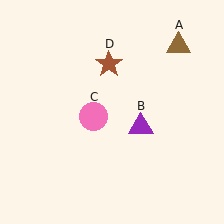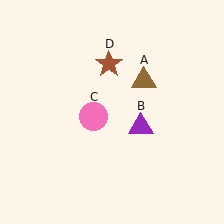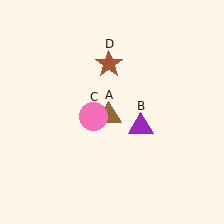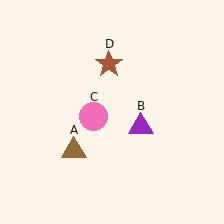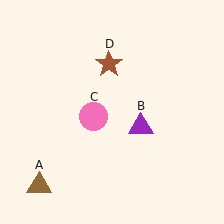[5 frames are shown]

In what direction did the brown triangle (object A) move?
The brown triangle (object A) moved down and to the left.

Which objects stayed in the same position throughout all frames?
Purple triangle (object B) and pink circle (object C) and brown star (object D) remained stationary.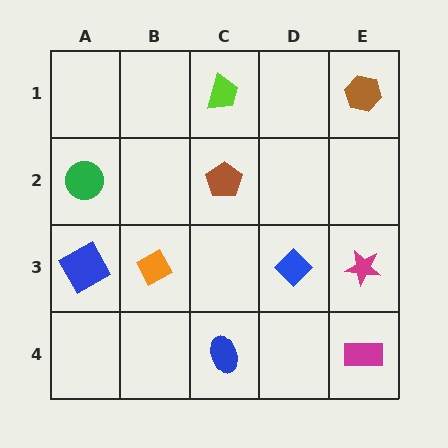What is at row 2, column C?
A brown pentagon.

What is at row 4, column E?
A magenta rectangle.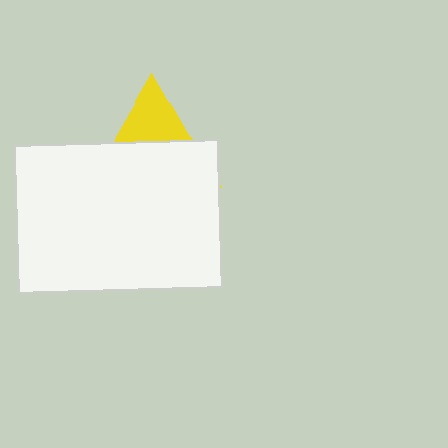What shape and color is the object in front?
The object in front is a white rectangle.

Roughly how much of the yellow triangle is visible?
A small part of it is visible (roughly 35%).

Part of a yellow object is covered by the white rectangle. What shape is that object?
It is a triangle.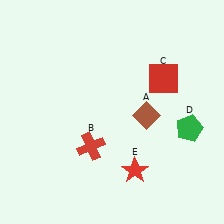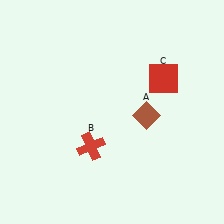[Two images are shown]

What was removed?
The red star (E), the green pentagon (D) were removed in Image 2.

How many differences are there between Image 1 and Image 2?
There are 2 differences between the two images.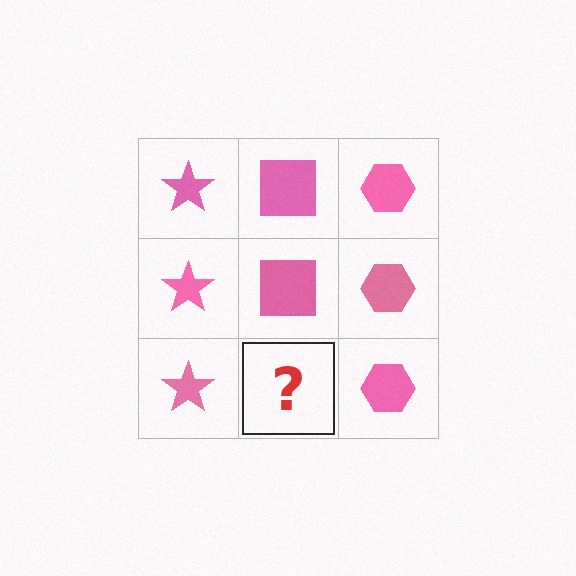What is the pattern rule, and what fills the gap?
The rule is that each column has a consistent shape. The gap should be filled with a pink square.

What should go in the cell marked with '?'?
The missing cell should contain a pink square.